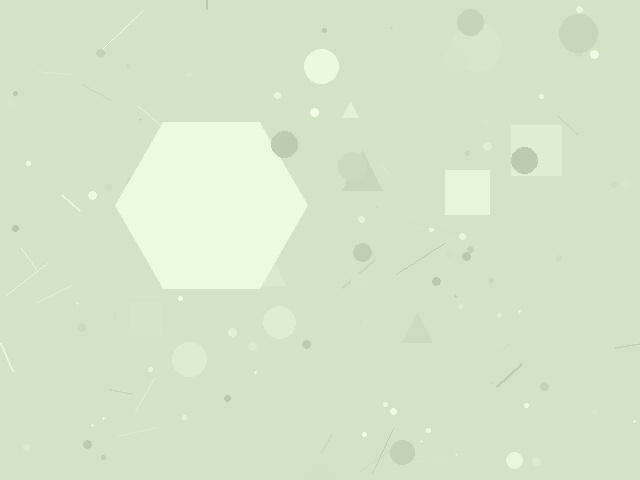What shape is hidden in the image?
A hexagon is hidden in the image.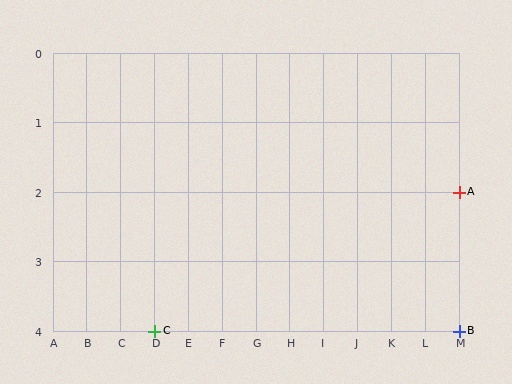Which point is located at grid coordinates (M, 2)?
Point A is at (M, 2).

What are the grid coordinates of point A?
Point A is at grid coordinates (M, 2).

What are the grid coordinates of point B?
Point B is at grid coordinates (M, 4).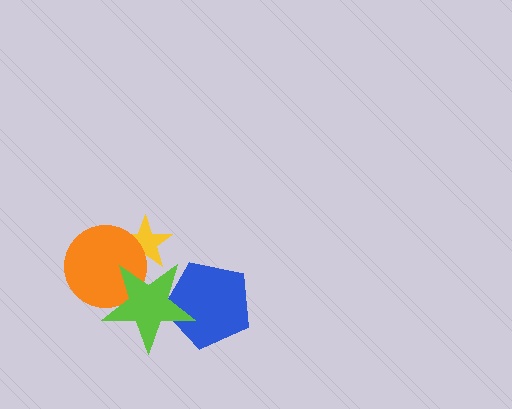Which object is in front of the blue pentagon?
The lime star is in front of the blue pentagon.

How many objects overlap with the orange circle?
2 objects overlap with the orange circle.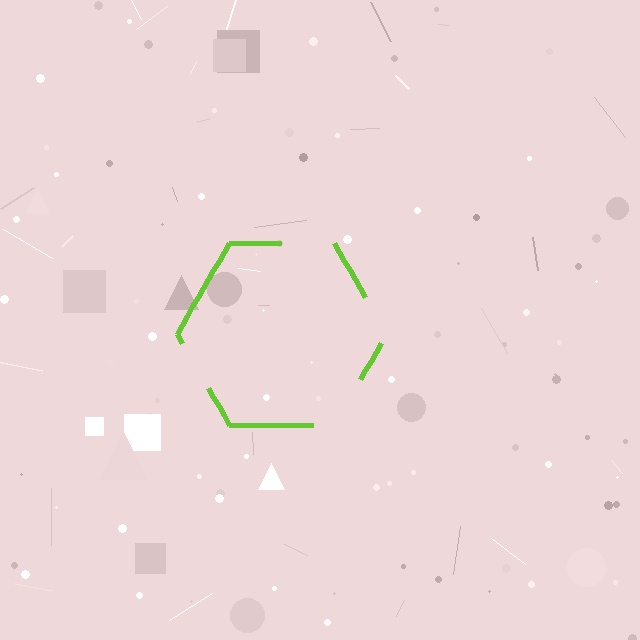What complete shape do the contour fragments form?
The contour fragments form a hexagon.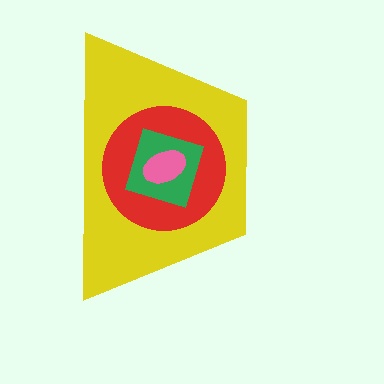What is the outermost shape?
The yellow trapezoid.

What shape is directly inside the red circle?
The green diamond.